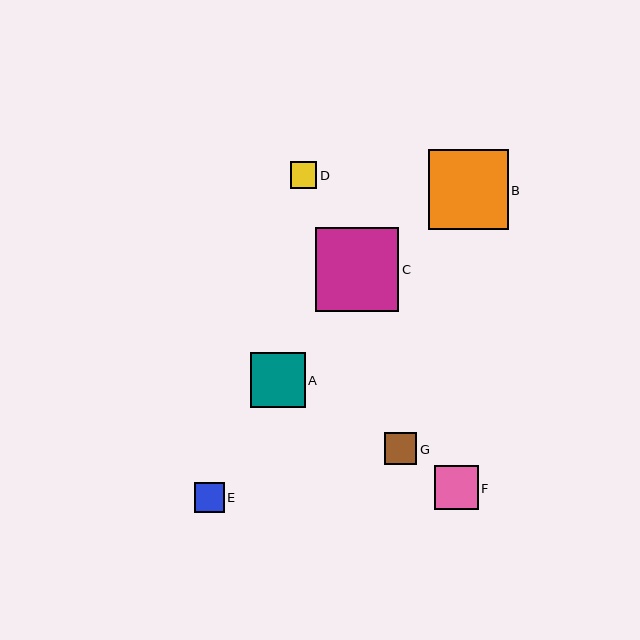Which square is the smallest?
Square D is the smallest with a size of approximately 27 pixels.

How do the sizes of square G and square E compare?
Square G and square E are approximately the same size.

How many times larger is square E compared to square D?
Square E is approximately 1.1 times the size of square D.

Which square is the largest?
Square C is the largest with a size of approximately 83 pixels.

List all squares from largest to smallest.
From largest to smallest: C, B, A, F, G, E, D.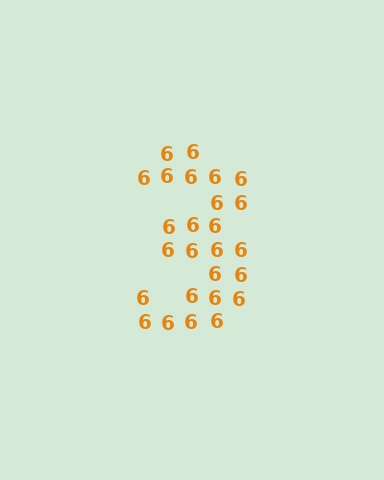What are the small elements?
The small elements are digit 6's.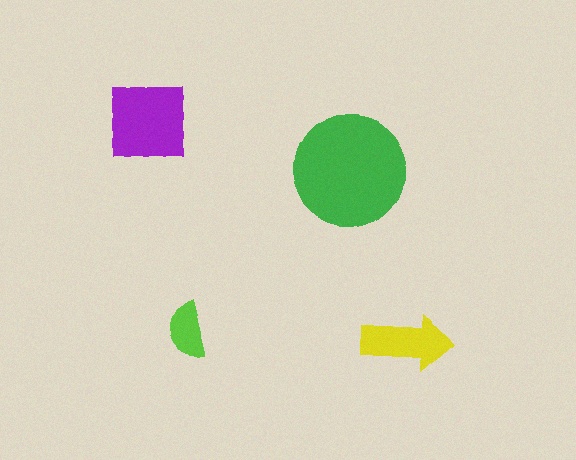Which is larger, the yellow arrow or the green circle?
The green circle.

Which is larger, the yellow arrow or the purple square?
The purple square.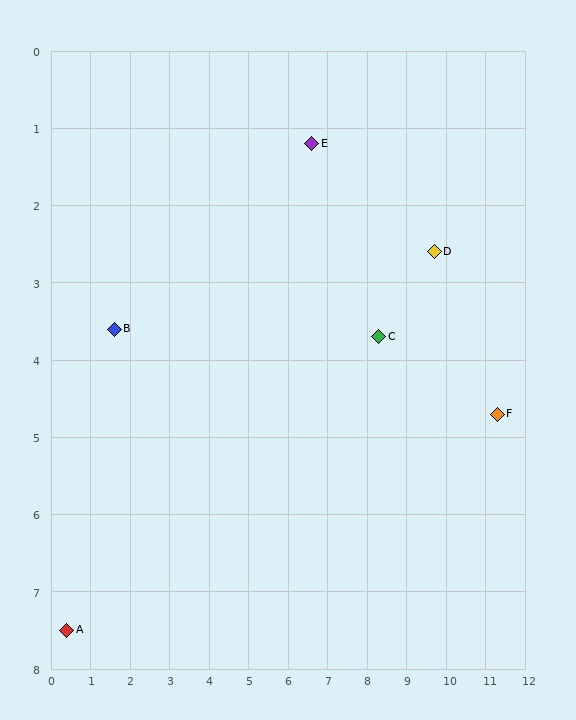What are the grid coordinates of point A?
Point A is at approximately (0.4, 7.5).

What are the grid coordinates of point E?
Point E is at approximately (6.6, 1.2).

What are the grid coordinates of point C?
Point C is at approximately (8.3, 3.7).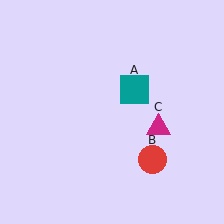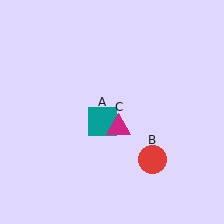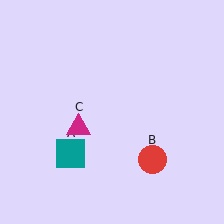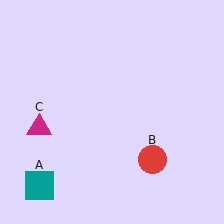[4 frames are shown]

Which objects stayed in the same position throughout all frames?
Red circle (object B) remained stationary.